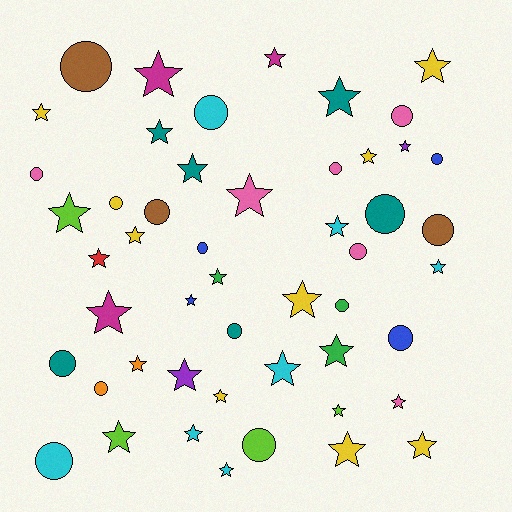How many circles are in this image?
There are 19 circles.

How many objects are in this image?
There are 50 objects.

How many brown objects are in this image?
There are 3 brown objects.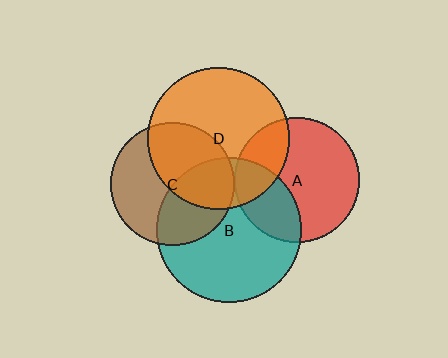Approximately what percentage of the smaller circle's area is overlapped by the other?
Approximately 45%.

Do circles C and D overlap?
Yes.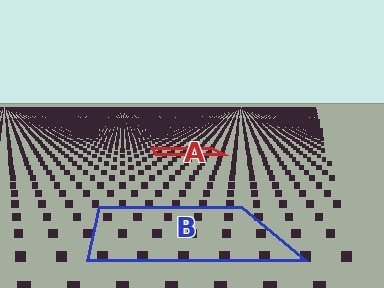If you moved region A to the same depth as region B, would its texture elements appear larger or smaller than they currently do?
They would appear larger. At a closer depth, the same texture elements are projected at a bigger on-screen size.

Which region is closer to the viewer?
Region B is closer. The texture elements there are larger and more spread out.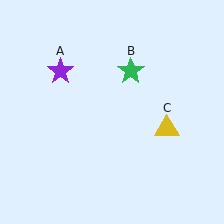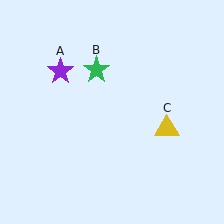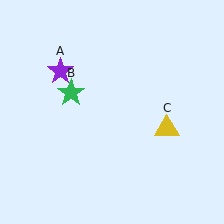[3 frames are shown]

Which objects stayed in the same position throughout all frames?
Purple star (object A) and yellow triangle (object C) remained stationary.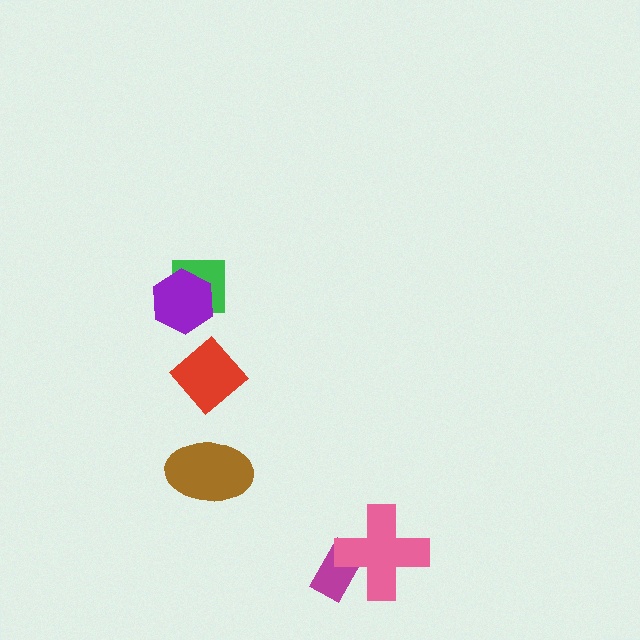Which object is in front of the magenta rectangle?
The pink cross is in front of the magenta rectangle.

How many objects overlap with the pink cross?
1 object overlaps with the pink cross.